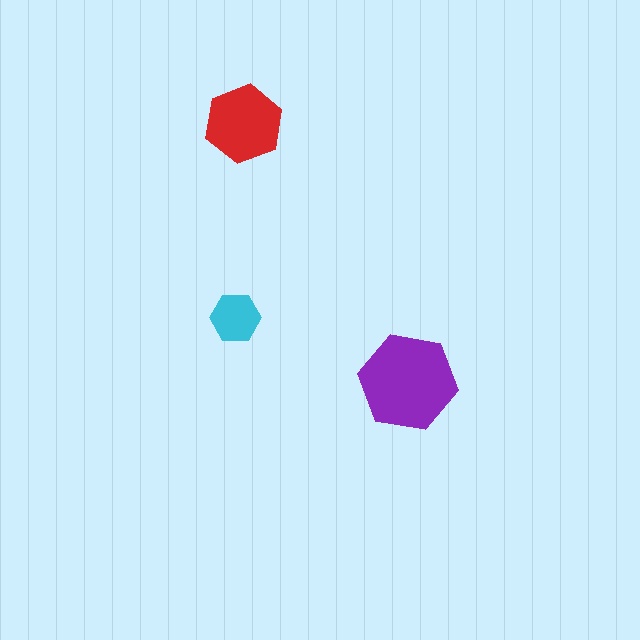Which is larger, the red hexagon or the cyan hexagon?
The red one.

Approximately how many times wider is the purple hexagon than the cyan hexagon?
About 2 times wider.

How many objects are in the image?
There are 3 objects in the image.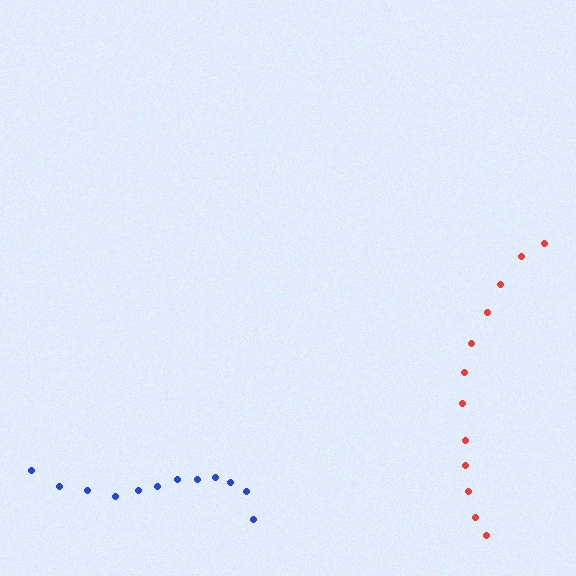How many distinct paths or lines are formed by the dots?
There are 2 distinct paths.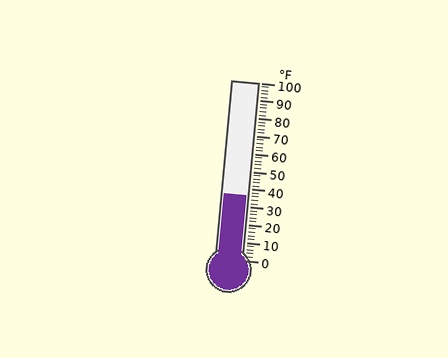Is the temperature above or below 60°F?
The temperature is below 60°F.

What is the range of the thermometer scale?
The thermometer scale ranges from 0°F to 100°F.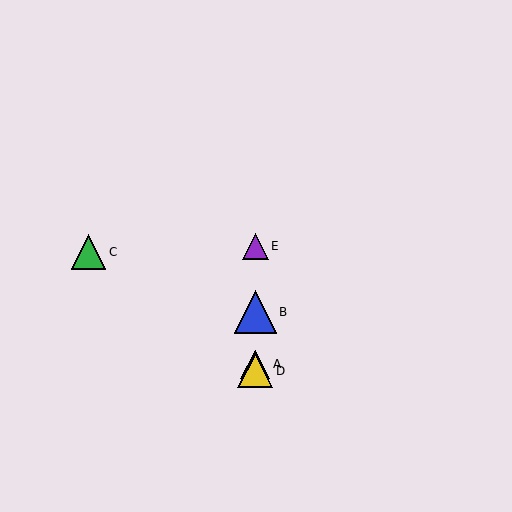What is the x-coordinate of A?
Object A is at x≈255.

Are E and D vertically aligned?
Yes, both are at x≈255.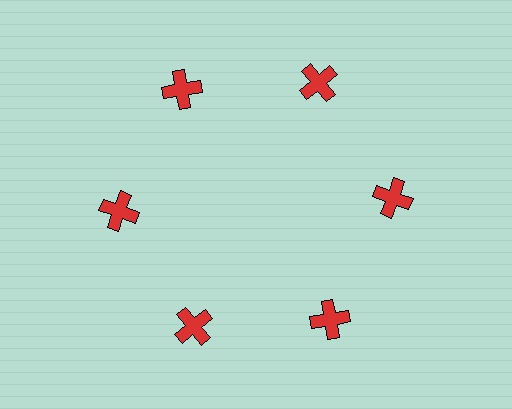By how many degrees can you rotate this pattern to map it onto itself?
The pattern maps onto itself every 60 degrees of rotation.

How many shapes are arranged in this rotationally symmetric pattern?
There are 6 shapes, arranged in 6 groups of 1.